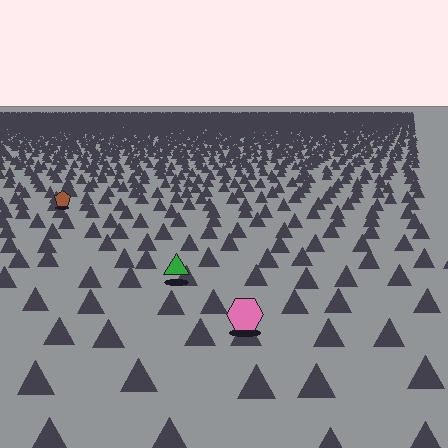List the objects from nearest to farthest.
From nearest to farthest: the pink hexagon, the green triangle, the brown pentagon.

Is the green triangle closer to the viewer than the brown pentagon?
Yes. The green triangle is closer — you can tell from the texture gradient: the ground texture is coarser near it.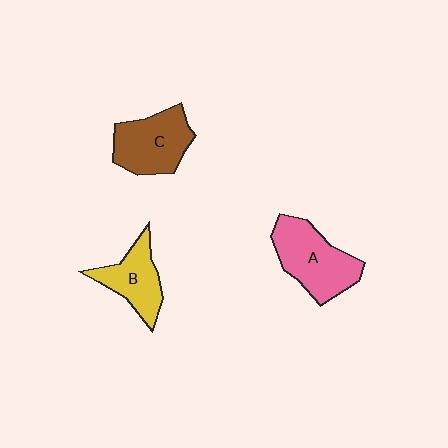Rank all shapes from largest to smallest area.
From largest to smallest: A (pink), C (brown), B (yellow).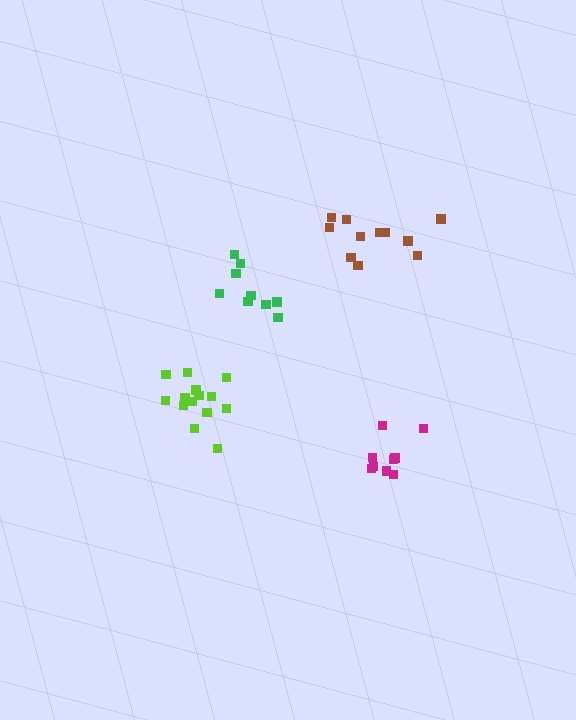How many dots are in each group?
Group 1: 11 dots, Group 2: 9 dots, Group 3: 9 dots, Group 4: 14 dots (43 total).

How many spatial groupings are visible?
There are 4 spatial groupings.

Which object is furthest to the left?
The lime cluster is leftmost.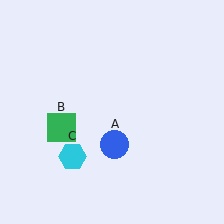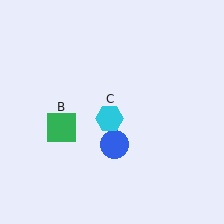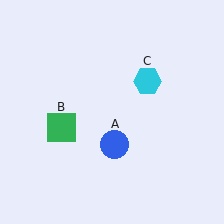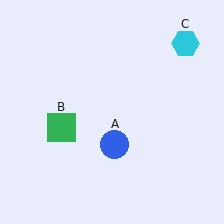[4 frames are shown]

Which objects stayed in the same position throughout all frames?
Blue circle (object A) and green square (object B) remained stationary.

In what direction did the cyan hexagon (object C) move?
The cyan hexagon (object C) moved up and to the right.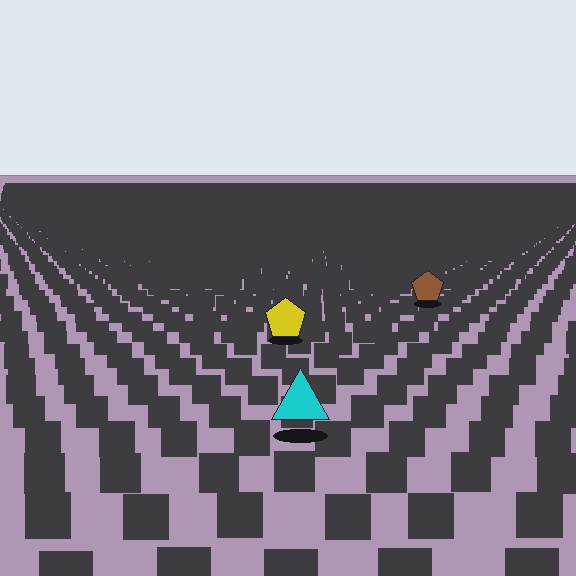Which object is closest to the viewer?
The cyan triangle is closest. The texture marks near it are larger and more spread out.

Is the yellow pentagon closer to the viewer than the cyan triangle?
No. The cyan triangle is closer — you can tell from the texture gradient: the ground texture is coarser near it.